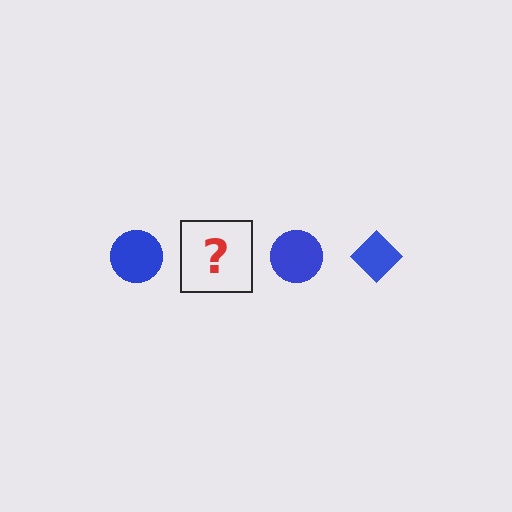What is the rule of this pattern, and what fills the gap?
The rule is that the pattern cycles through circle, diamond shapes in blue. The gap should be filled with a blue diamond.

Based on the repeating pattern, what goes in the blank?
The blank should be a blue diamond.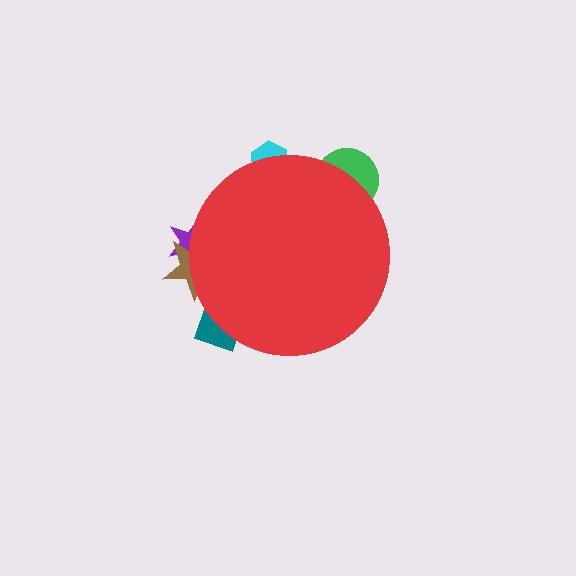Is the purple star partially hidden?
Yes, the purple star is partially hidden behind the red circle.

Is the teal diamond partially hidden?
Yes, the teal diamond is partially hidden behind the red circle.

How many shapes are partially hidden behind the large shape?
5 shapes are partially hidden.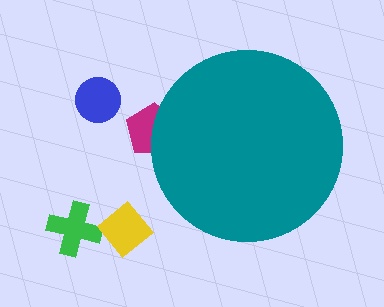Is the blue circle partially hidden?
No, the blue circle is fully visible.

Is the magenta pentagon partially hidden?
Yes, the magenta pentagon is partially hidden behind the teal circle.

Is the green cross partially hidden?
No, the green cross is fully visible.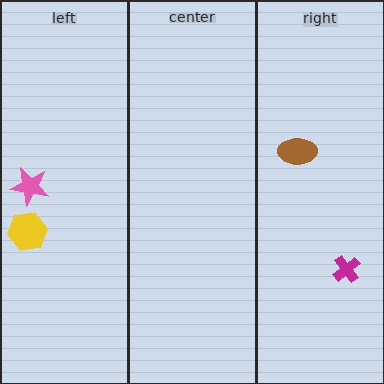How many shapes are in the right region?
2.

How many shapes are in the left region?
2.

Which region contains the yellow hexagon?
The left region.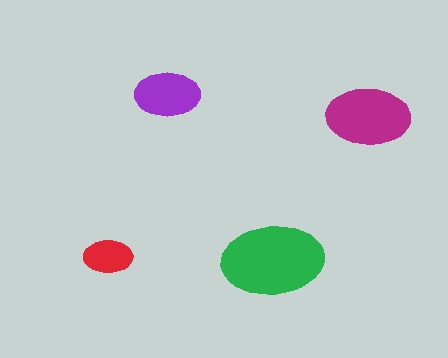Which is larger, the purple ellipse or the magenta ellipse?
The magenta one.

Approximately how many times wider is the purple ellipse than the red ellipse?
About 1.5 times wider.